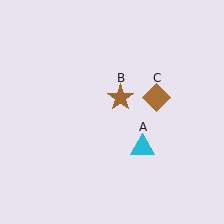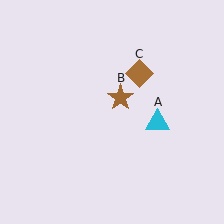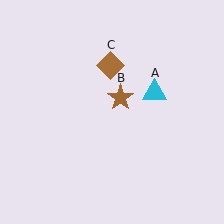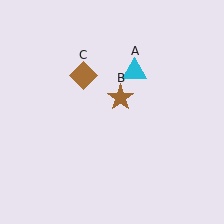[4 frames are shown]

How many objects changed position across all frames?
2 objects changed position: cyan triangle (object A), brown diamond (object C).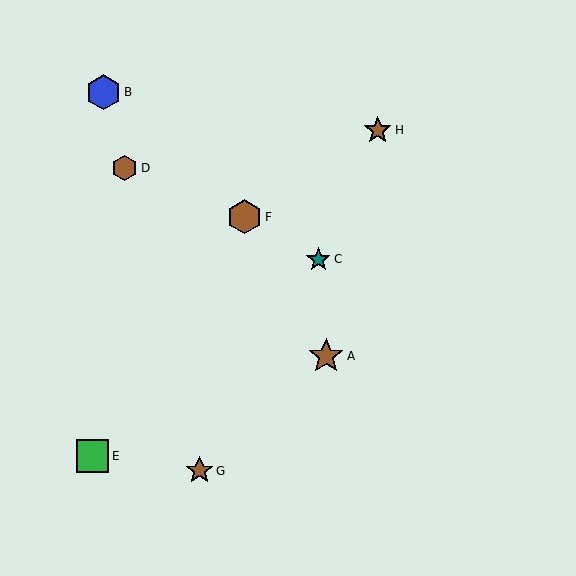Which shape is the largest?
The brown star (labeled A) is the largest.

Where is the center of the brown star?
The center of the brown star is at (199, 471).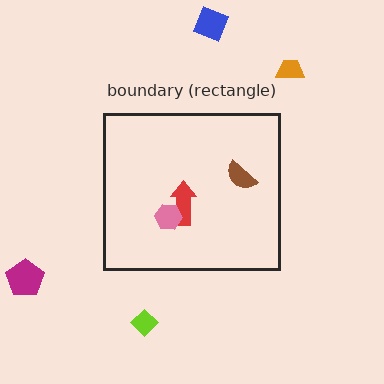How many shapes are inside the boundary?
3 inside, 4 outside.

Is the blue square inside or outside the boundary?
Outside.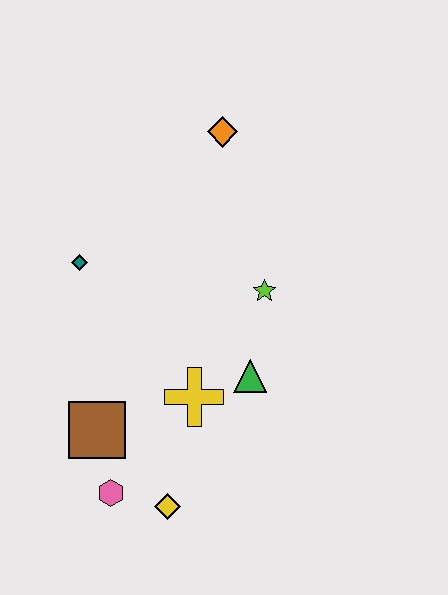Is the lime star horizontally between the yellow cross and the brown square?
No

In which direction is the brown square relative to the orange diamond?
The brown square is below the orange diamond.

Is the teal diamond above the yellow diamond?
Yes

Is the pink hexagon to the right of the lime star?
No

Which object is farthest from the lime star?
The pink hexagon is farthest from the lime star.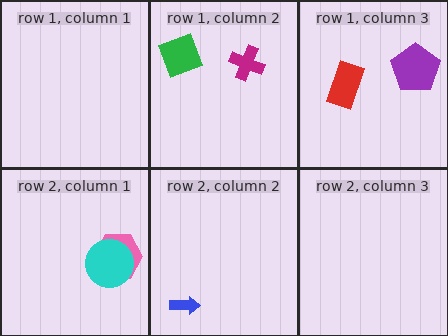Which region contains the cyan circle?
The row 2, column 1 region.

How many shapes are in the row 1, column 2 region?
2.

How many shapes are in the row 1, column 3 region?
2.